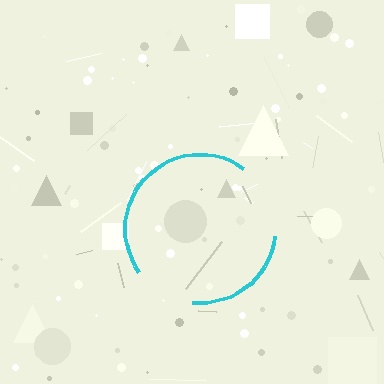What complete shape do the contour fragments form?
The contour fragments form a circle.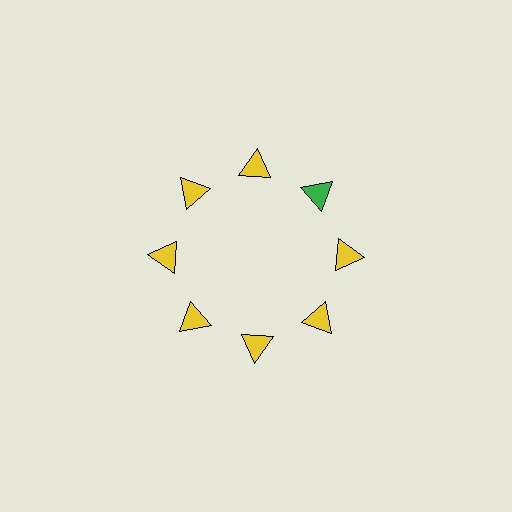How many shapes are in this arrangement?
There are 8 shapes arranged in a ring pattern.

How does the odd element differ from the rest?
It has a different color: green instead of yellow.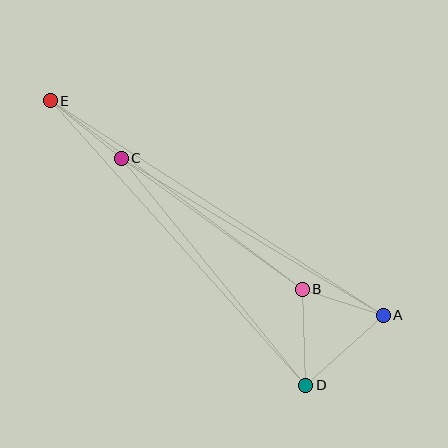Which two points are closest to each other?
Points A and B are closest to each other.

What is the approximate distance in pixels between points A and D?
The distance between A and D is approximately 105 pixels.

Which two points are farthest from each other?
Points A and E are farthest from each other.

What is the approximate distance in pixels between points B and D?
The distance between B and D is approximately 96 pixels.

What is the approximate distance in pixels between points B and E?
The distance between B and E is approximately 315 pixels.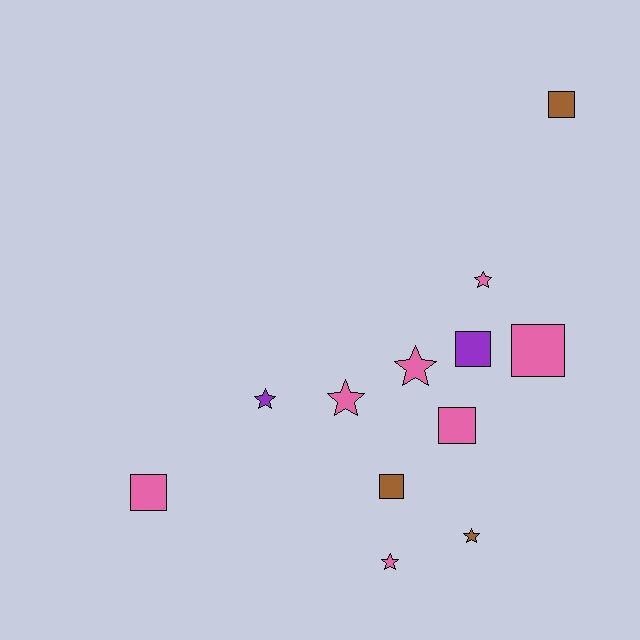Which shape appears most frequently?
Star, with 6 objects.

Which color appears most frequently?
Pink, with 7 objects.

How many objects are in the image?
There are 12 objects.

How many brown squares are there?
There are 2 brown squares.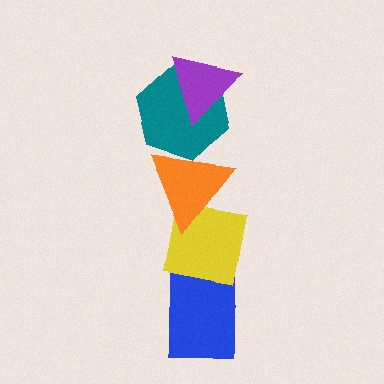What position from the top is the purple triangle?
The purple triangle is 1st from the top.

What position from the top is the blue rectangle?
The blue rectangle is 5th from the top.